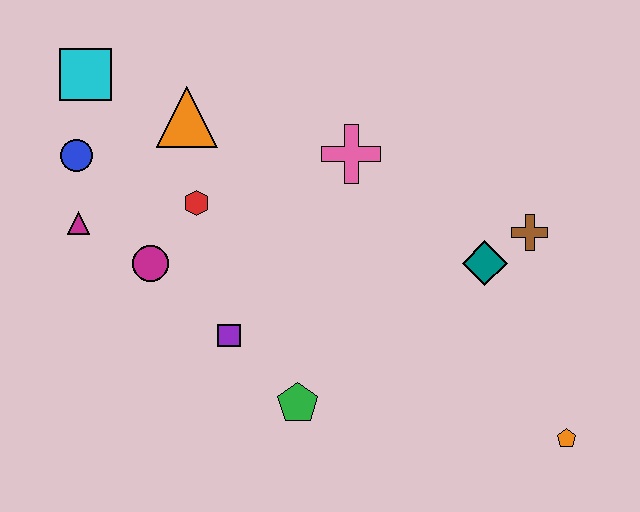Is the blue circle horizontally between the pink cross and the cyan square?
No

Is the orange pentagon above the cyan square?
No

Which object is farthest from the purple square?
The orange pentagon is farthest from the purple square.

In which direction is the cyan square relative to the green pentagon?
The cyan square is above the green pentagon.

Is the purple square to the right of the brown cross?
No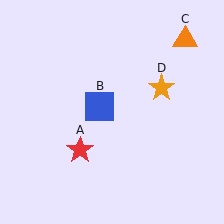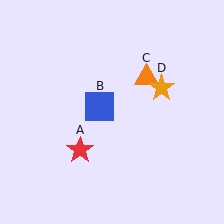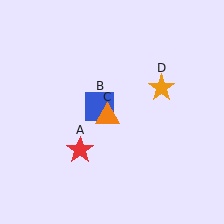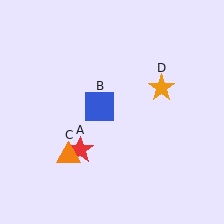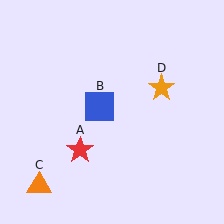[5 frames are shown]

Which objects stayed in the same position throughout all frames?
Red star (object A) and blue square (object B) and orange star (object D) remained stationary.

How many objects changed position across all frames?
1 object changed position: orange triangle (object C).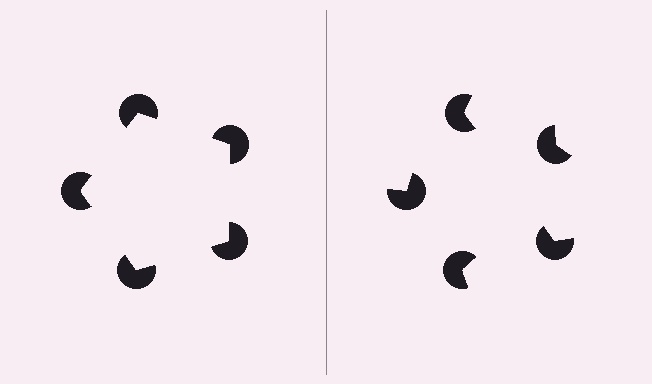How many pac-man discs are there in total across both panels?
10 — 5 on each side.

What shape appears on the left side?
An illusory pentagon.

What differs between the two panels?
The pac-man discs are positioned identically on both sides; only the wedge orientations differ. On the left they align to a pentagon; on the right they are misaligned.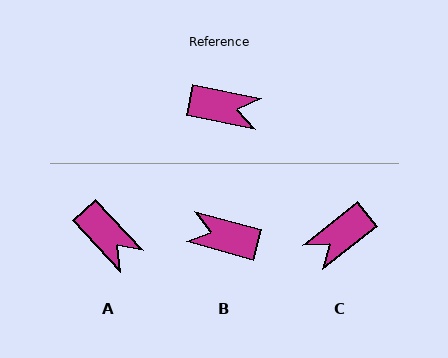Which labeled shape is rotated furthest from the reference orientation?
B, about 177 degrees away.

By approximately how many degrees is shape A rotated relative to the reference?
Approximately 35 degrees clockwise.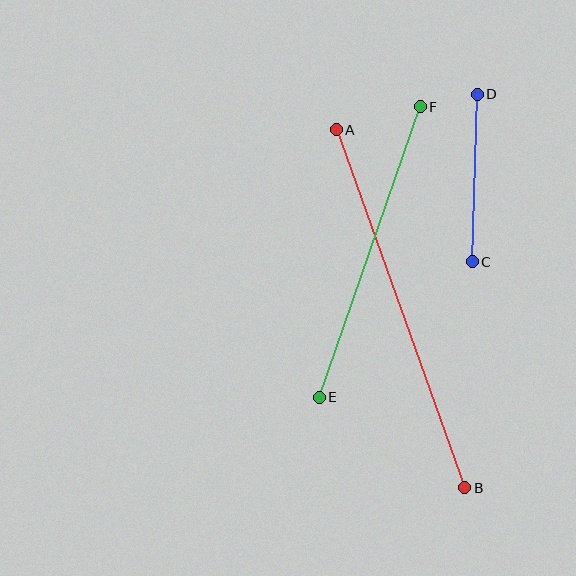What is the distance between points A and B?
The distance is approximately 380 pixels.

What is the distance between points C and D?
The distance is approximately 168 pixels.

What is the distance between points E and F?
The distance is approximately 307 pixels.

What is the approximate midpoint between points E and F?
The midpoint is at approximately (370, 252) pixels.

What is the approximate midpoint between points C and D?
The midpoint is at approximately (475, 178) pixels.